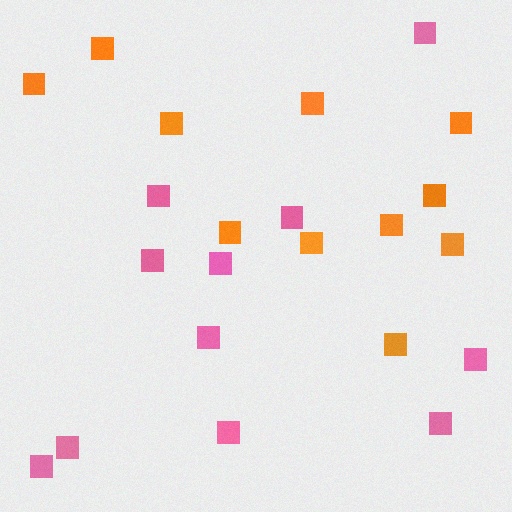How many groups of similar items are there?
There are 2 groups: one group of pink squares (11) and one group of orange squares (11).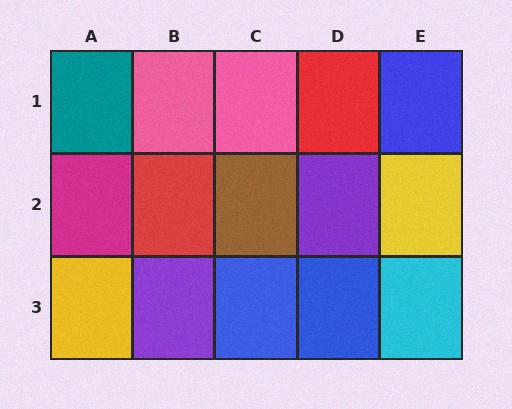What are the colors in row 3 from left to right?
Yellow, purple, blue, blue, cyan.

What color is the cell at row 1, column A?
Teal.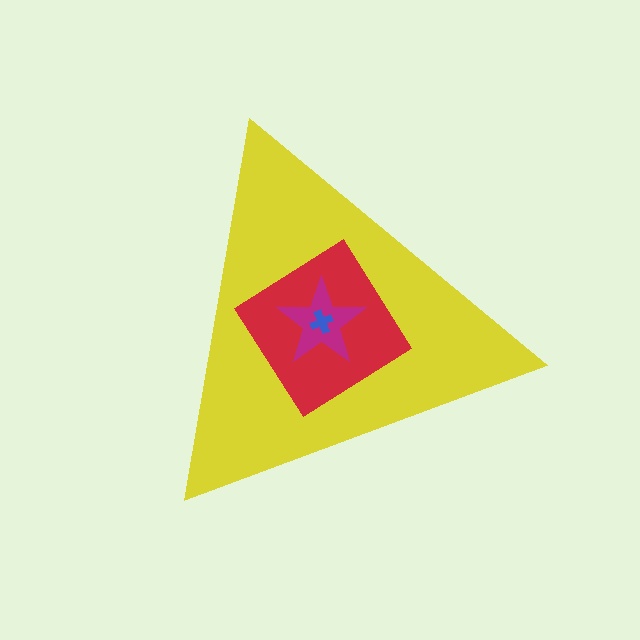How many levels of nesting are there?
4.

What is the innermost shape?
The blue cross.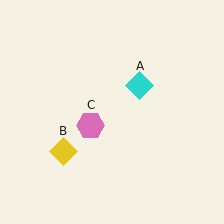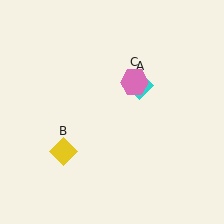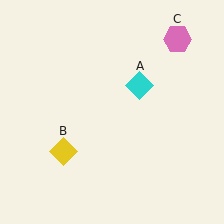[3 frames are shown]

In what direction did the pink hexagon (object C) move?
The pink hexagon (object C) moved up and to the right.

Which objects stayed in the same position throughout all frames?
Cyan diamond (object A) and yellow diamond (object B) remained stationary.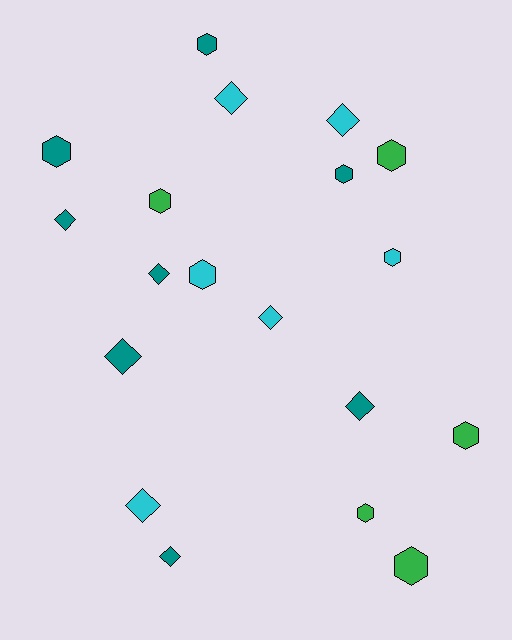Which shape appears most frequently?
Hexagon, with 10 objects.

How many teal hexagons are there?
There are 3 teal hexagons.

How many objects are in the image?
There are 19 objects.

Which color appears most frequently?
Teal, with 8 objects.